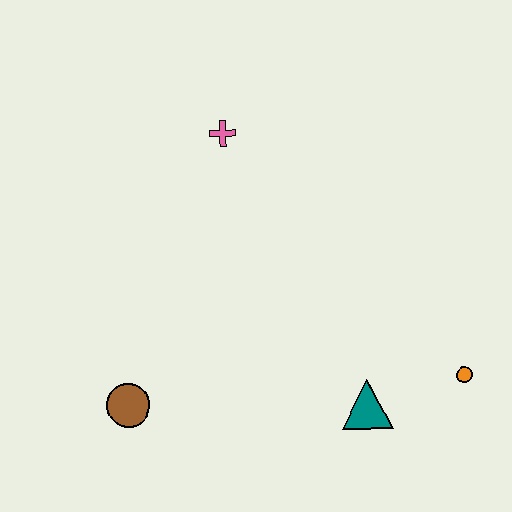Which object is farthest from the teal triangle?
The pink cross is farthest from the teal triangle.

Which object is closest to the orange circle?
The teal triangle is closest to the orange circle.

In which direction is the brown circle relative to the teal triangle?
The brown circle is to the left of the teal triangle.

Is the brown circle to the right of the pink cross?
No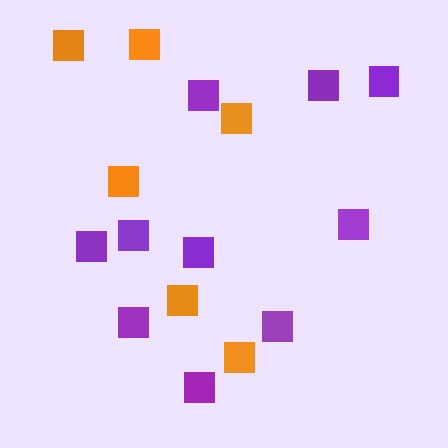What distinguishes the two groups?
There are 2 groups: one group of purple squares (10) and one group of orange squares (6).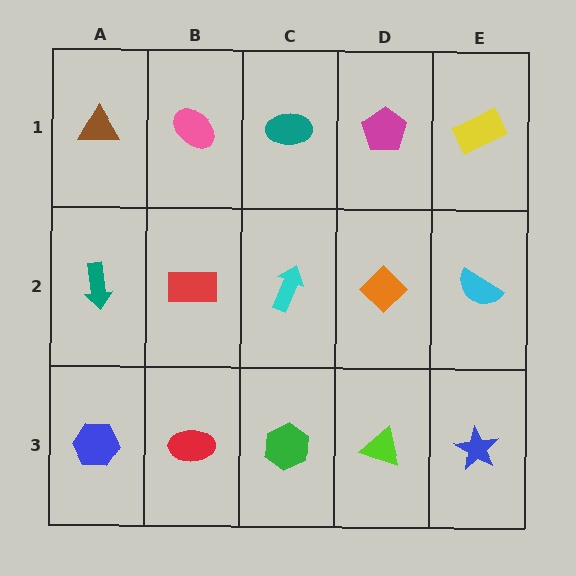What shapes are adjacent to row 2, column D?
A magenta pentagon (row 1, column D), a lime triangle (row 3, column D), a cyan arrow (row 2, column C), a cyan semicircle (row 2, column E).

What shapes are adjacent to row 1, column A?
A teal arrow (row 2, column A), a pink ellipse (row 1, column B).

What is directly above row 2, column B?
A pink ellipse.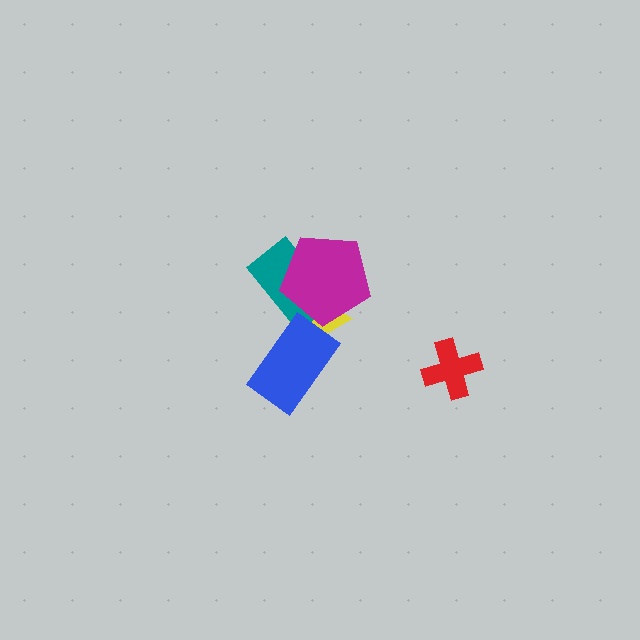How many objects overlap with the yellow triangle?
3 objects overlap with the yellow triangle.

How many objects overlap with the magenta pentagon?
2 objects overlap with the magenta pentagon.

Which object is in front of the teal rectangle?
The magenta pentagon is in front of the teal rectangle.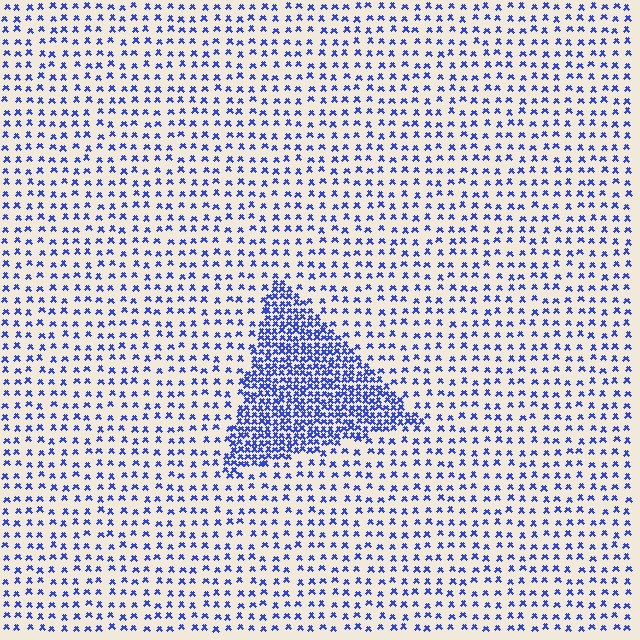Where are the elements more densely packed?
The elements are more densely packed inside the triangle boundary.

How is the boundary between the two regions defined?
The boundary is defined by a change in element density (approximately 2.8x ratio). All elements are the same color, size, and shape.